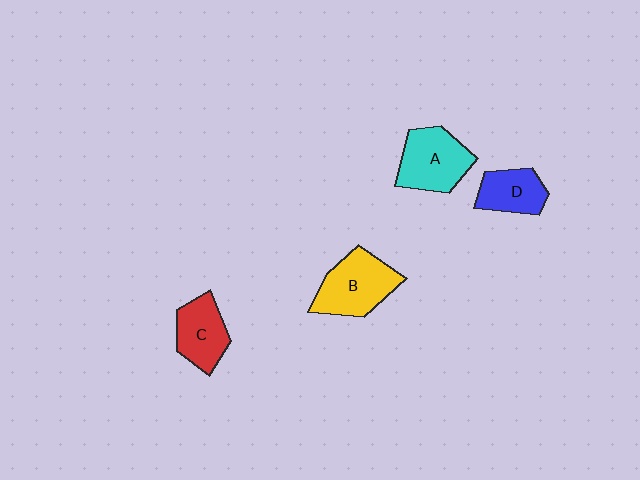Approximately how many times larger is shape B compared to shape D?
Approximately 1.5 times.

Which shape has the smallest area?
Shape D (blue).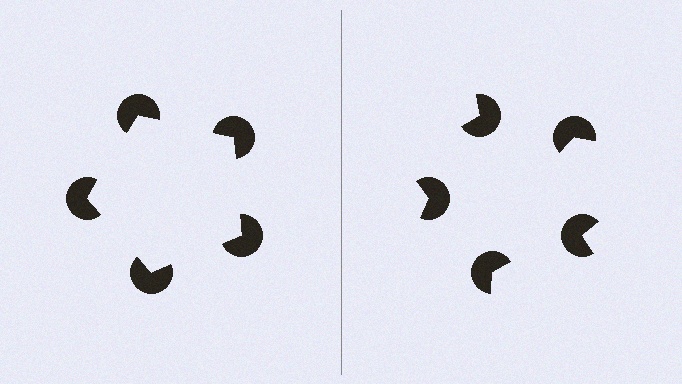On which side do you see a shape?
An illusory pentagon appears on the left side. On the right side the wedge cuts are rotated, so no coherent shape forms.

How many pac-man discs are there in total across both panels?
10 — 5 on each side.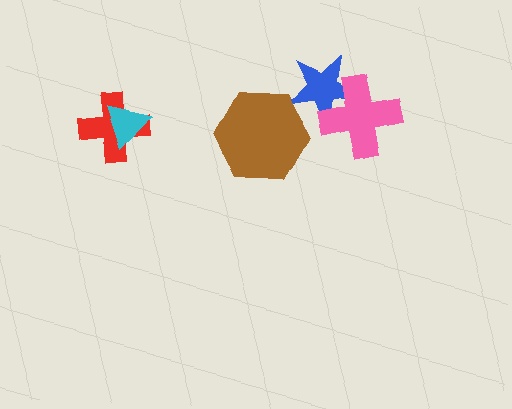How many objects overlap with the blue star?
2 objects overlap with the blue star.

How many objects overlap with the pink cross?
1 object overlaps with the pink cross.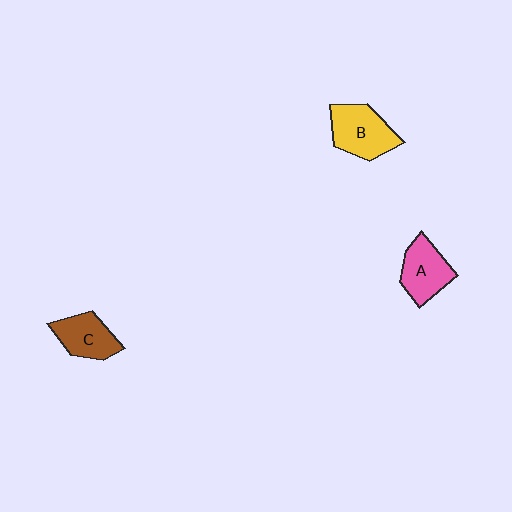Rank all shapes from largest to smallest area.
From largest to smallest: B (yellow), A (pink), C (brown).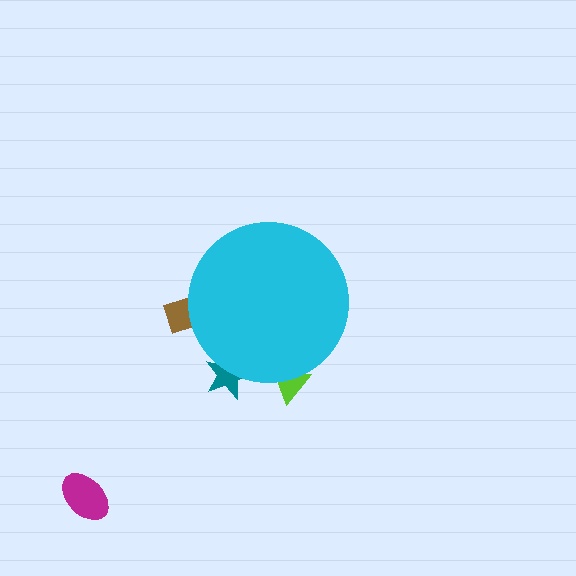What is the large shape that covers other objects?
A cyan circle.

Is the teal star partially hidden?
Yes, the teal star is partially hidden behind the cyan circle.